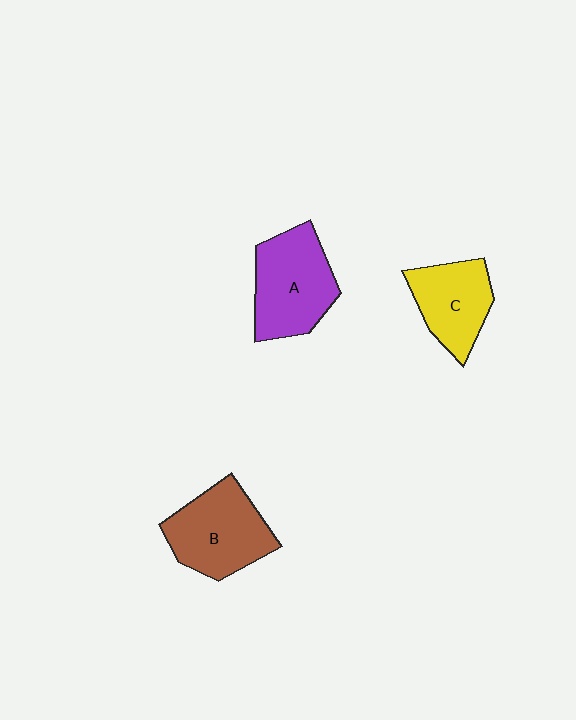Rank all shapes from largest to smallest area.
From largest to smallest: A (purple), B (brown), C (yellow).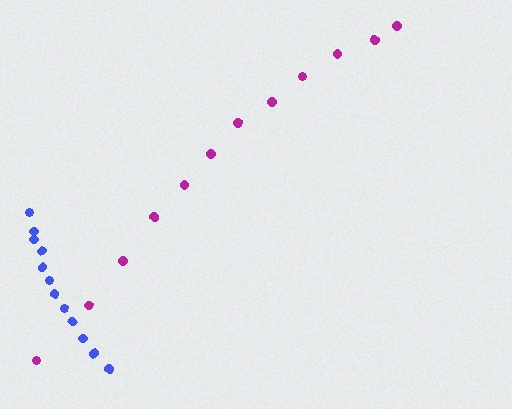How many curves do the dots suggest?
There are 2 distinct paths.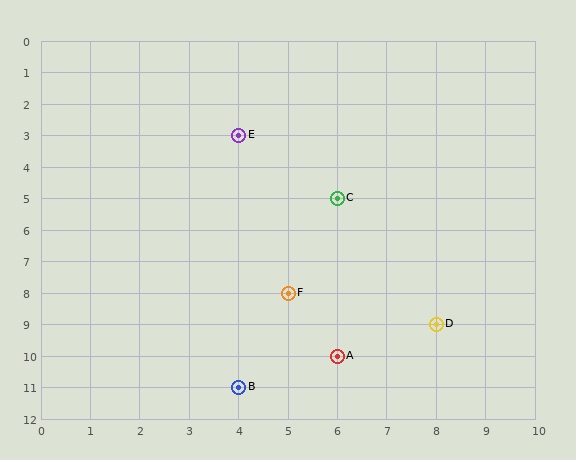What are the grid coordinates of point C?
Point C is at grid coordinates (6, 5).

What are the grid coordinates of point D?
Point D is at grid coordinates (8, 9).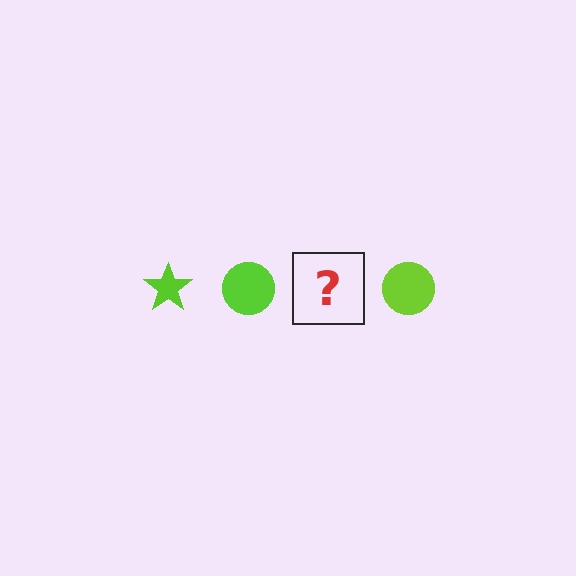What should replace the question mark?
The question mark should be replaced with a lime star.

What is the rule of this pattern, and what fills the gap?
The rule is that the pattern cycles through star, circle shapes in lime. The gap should be filled with a lime star.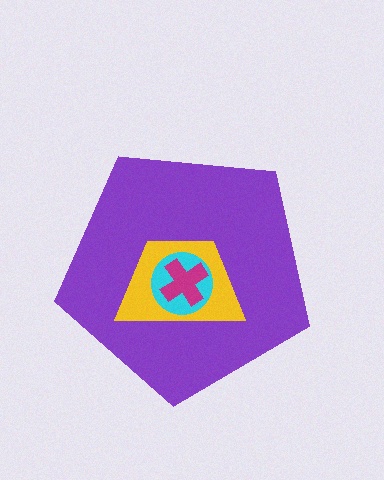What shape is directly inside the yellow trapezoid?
The cyan circle.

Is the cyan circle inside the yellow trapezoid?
Yes.